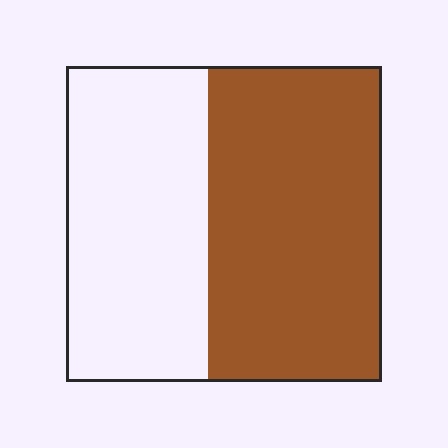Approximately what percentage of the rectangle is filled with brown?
Approximately 55%.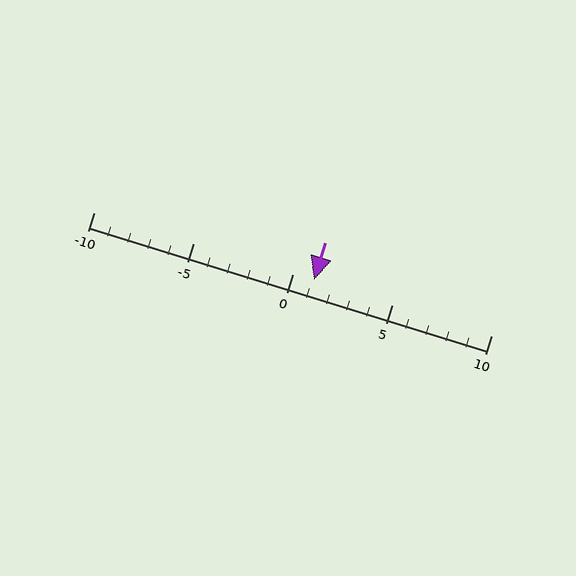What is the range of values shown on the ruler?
The ruler shows values from -10 to 10.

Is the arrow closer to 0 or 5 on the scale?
The arrow is closer to 0.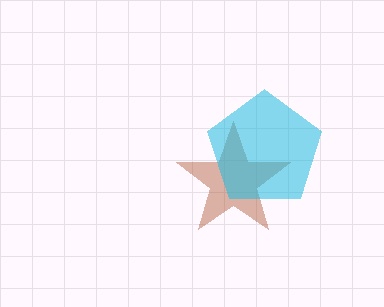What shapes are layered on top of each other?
The layered shapes are: a brown star, a cyan pentagon.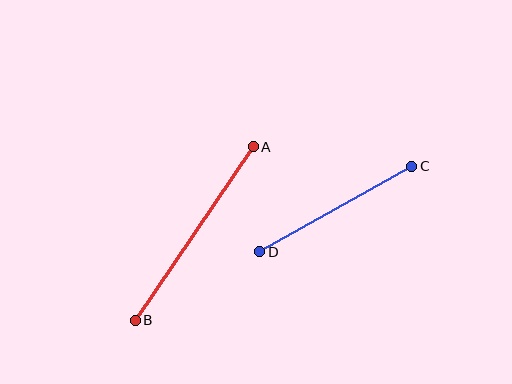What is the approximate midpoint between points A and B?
The midpoint is at approximately (194, 234) pixels.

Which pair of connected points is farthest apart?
Points A and B are farthest apart.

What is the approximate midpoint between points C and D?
The midpoint is at approximately (336, 209) pixels.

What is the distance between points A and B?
The distance is approximately 210 pixels.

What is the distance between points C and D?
The distance is approximately 175 pixels.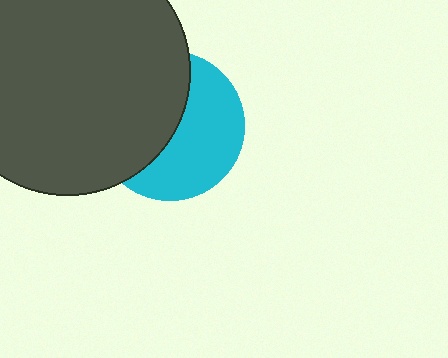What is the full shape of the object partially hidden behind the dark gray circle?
The partially hidden object is a cyan circle.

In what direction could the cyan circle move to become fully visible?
The cyan circle could move right. That would shift it out from behind the dark gray circle entirely.